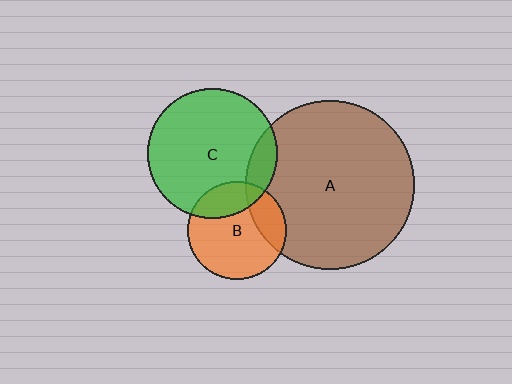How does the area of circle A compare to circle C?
Approximately 1.7 times.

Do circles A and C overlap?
Yes.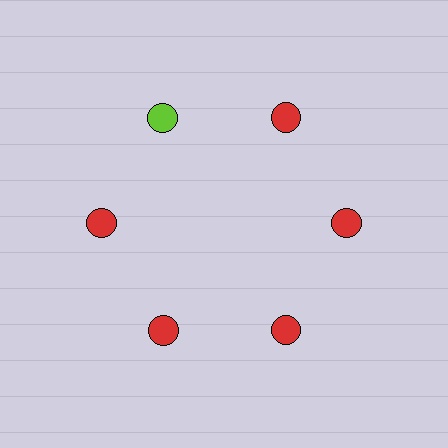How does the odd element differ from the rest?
It has a different color: lime instead of red.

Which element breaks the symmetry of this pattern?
The lime circle at roughly the 11 o'clock position breaks the symmetry. All other shapes are red circles.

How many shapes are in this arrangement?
There are 6 shapes arranged in a ring pattern.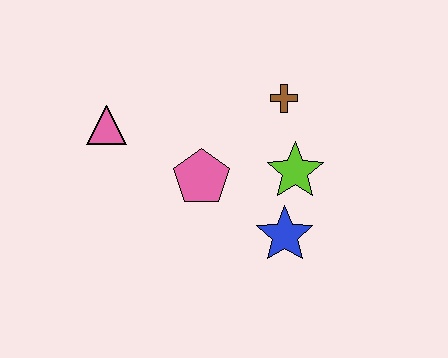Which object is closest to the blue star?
The lime star is closest to the blue star.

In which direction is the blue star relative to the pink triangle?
The blue star is to the right of the pink triangle.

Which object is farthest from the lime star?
The pink triangle is farthest from the lime star.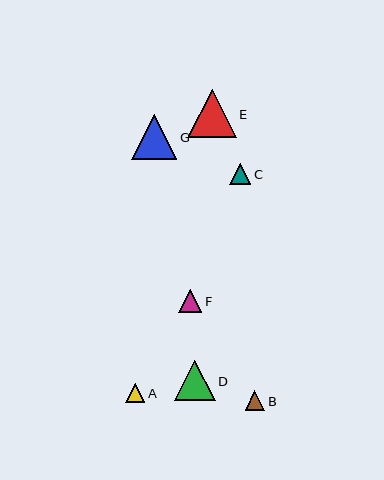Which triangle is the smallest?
Triangle A is the smallest with a size of approximately 19 pixels.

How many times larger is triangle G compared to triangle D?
Triangle G is approximately 1.1 times the size of triangle D.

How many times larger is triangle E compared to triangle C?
Triangle E is approximately 2.2 times the size of triangle C.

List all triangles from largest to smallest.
From largest to smallest: E, G, D, F, C, B, A.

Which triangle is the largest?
Triangle E is the largest with a size of approximately 48 pixels.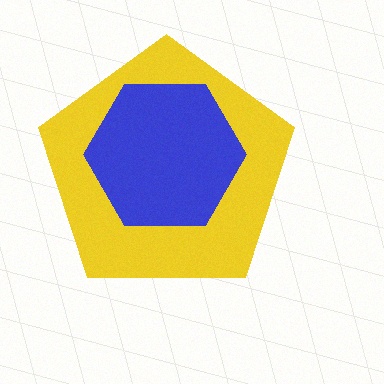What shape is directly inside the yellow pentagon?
The blue hexagon.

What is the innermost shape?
The blue hexagon.